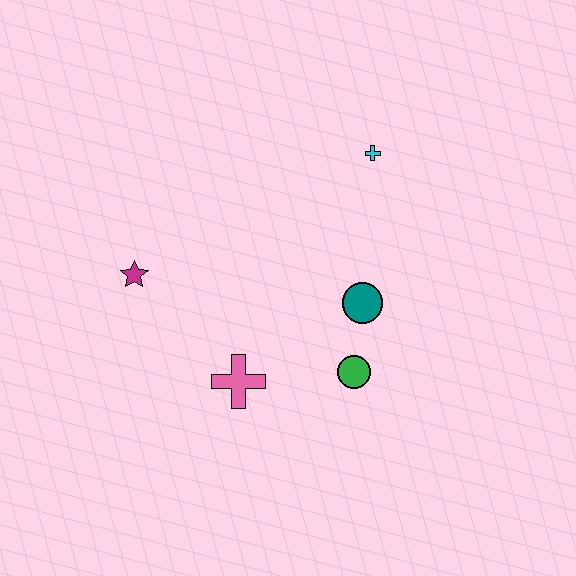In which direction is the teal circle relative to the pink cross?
The teal circle is to the right of the pink cross.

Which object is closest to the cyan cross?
The teal circle is closest to the cyan cross.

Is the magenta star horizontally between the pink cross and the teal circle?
No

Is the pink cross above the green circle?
No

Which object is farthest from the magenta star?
The cyan cross is farthest from the magenta star.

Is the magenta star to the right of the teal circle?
No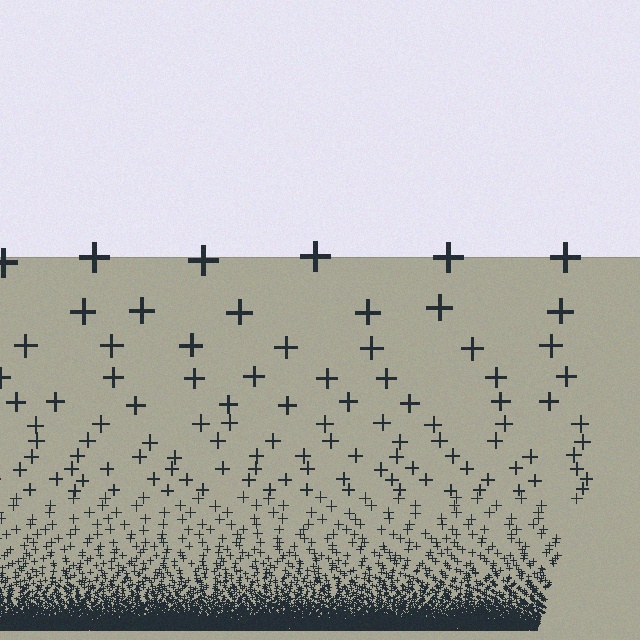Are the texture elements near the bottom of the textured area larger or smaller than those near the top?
Smaller. The gradient is inverted — elements near the bottom are smaller and denser.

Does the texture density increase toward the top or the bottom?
Density increases toward the bottom.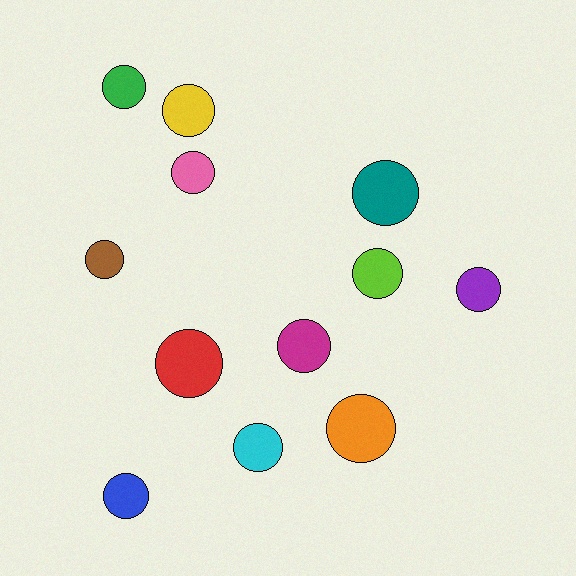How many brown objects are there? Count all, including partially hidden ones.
There is 1 brown object.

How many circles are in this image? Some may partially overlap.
There are 12 circles.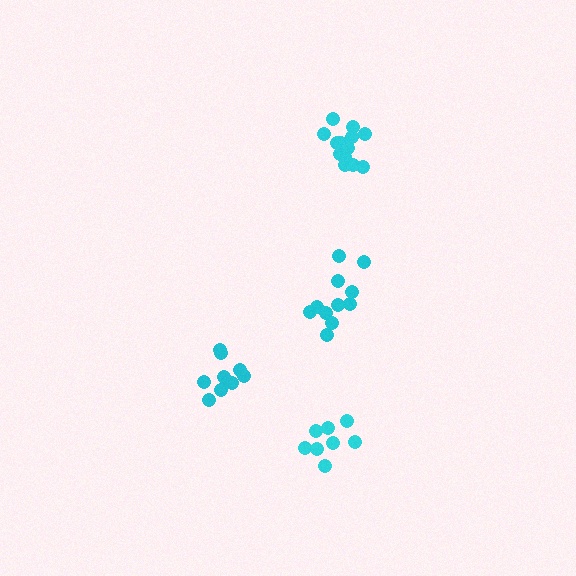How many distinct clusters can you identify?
There are 4 distinct clusters.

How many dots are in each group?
Group 1: 9 dots, Group 2: 11 dots, Group 3: 14 dots, Group 4: 8 dots (42 total).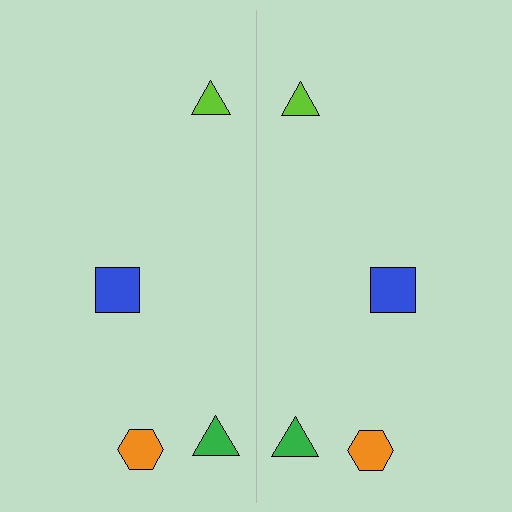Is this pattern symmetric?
Yes, this pattern has bilateral (reflection) symmetry.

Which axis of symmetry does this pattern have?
The pattern has a vertical axis of symmetry running through the center of the image.